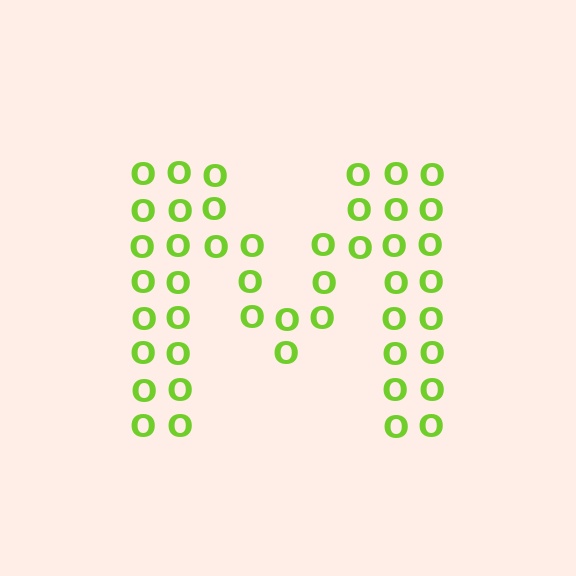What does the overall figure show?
The overall figure shows the letter M.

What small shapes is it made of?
It is made of small letter O's.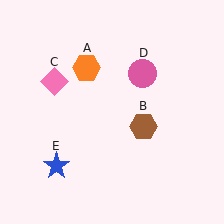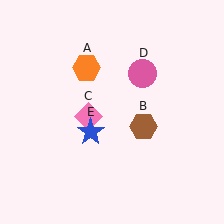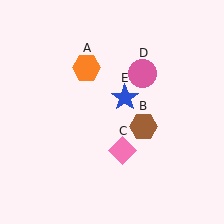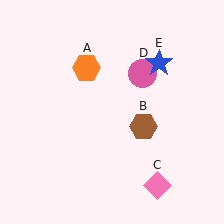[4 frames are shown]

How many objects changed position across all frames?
2 objects changed position: pink diamond (object C), blue star (object E).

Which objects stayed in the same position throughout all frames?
Orange hexagon (object A) and brown hexagon (object B) and pink circle (object D) remained stationary.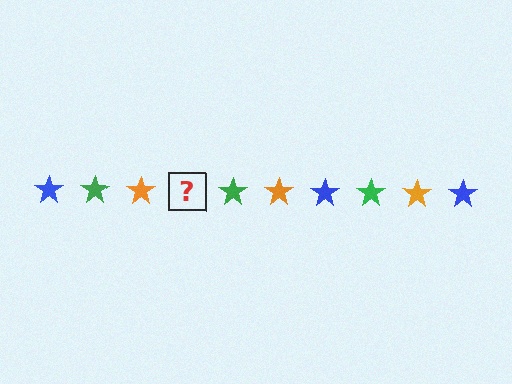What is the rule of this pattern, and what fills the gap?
The rule is that the pattern cycles through blue, green, orange stars. The gap should be filled with a blue star.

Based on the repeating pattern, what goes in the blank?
The blank should be a blue star.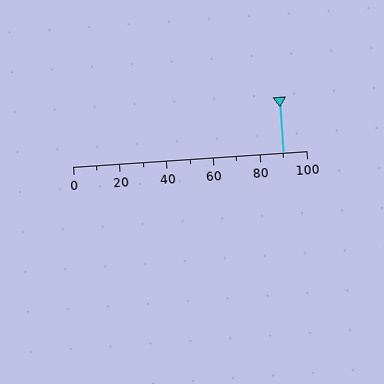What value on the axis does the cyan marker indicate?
The marker indicates approximately 90.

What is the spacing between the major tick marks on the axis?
The major ticks are spaced 20 apart.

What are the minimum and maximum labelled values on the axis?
The axis runs from 0 to 100.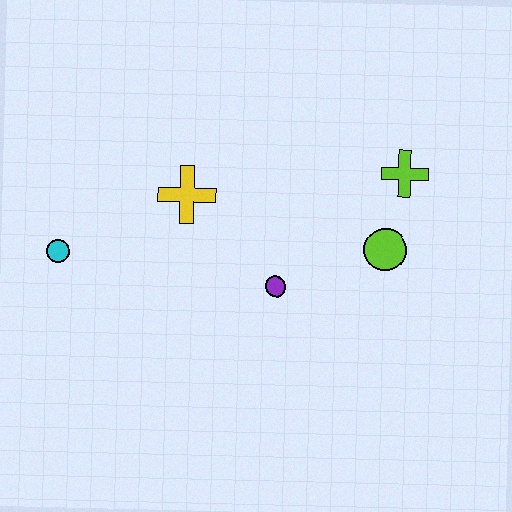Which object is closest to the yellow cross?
The purple circle is closest to the yellow cross.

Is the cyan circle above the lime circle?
No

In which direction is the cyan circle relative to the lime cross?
The cyan circle is to the left of the lime cross.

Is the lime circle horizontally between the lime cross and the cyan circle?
Yes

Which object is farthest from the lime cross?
The cyan circle is farthest from the lime cross.